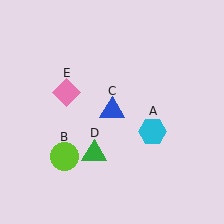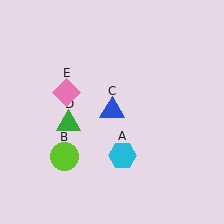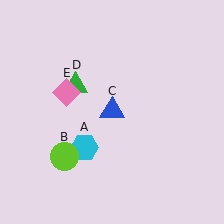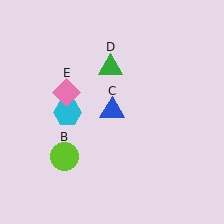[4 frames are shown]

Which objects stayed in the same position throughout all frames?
Lime circle (object B) and blue triangle (object C) and pink diamond (object E) remained stationary.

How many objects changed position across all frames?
2 objects changed position: cyan hexagon (object A), green triangle (object D).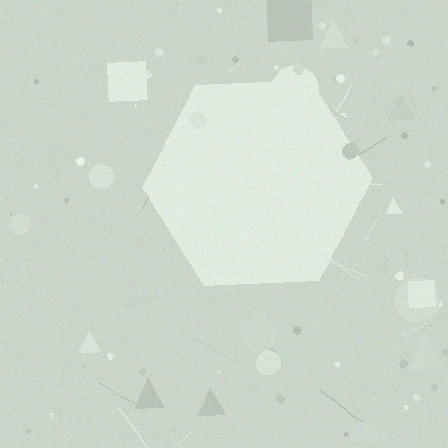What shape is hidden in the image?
A hexagon is hidden in the image.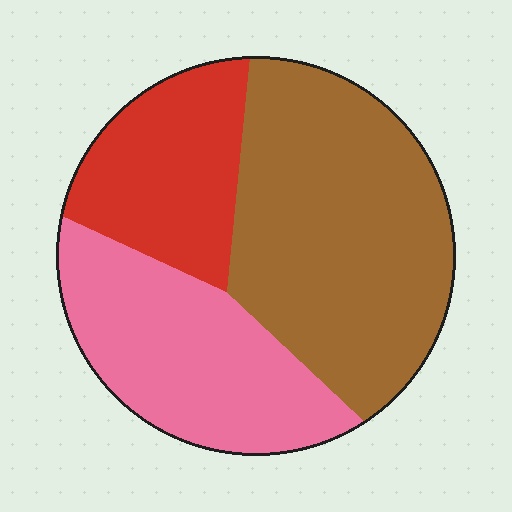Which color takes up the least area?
Red, at roughly 20%.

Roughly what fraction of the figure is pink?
Pink covers 31% of the figure.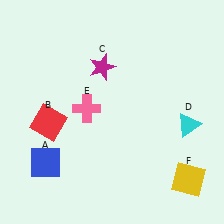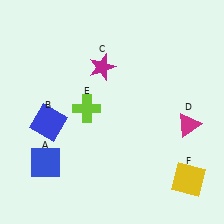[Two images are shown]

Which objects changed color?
B changed from red to blue. D changed from cyan to magenta. E changed from pink to lime.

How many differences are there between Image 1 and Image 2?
There are 3 differences between the two images.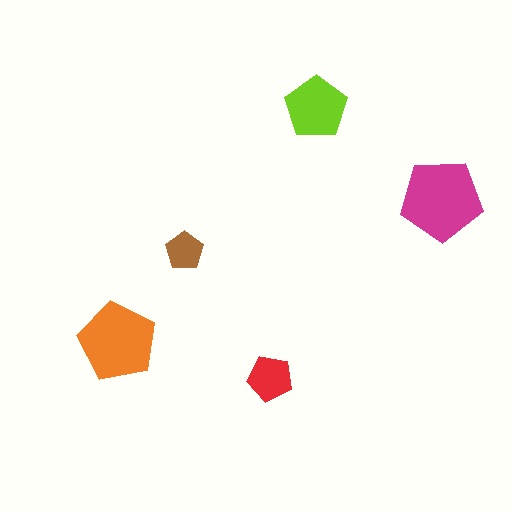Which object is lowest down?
The red pentagon is bottommost.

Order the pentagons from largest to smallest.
the magenta one, the orange one, the lime one, the red one, the brown one.